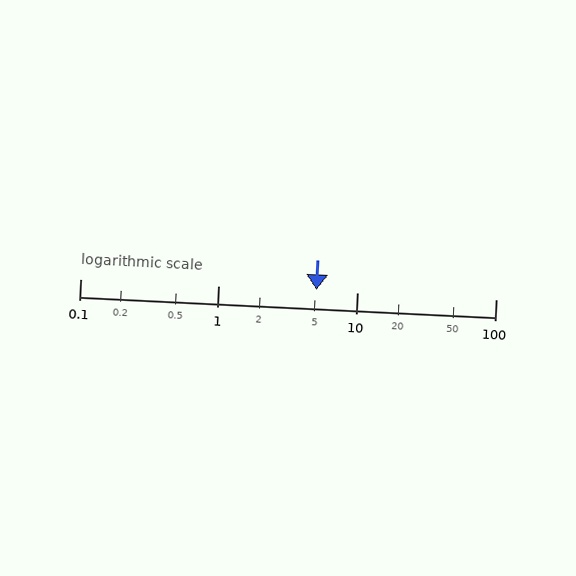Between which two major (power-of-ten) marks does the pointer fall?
The pointer is between 1 and 10.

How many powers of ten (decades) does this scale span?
The scale spans 3 decades, from 0.1 to 100.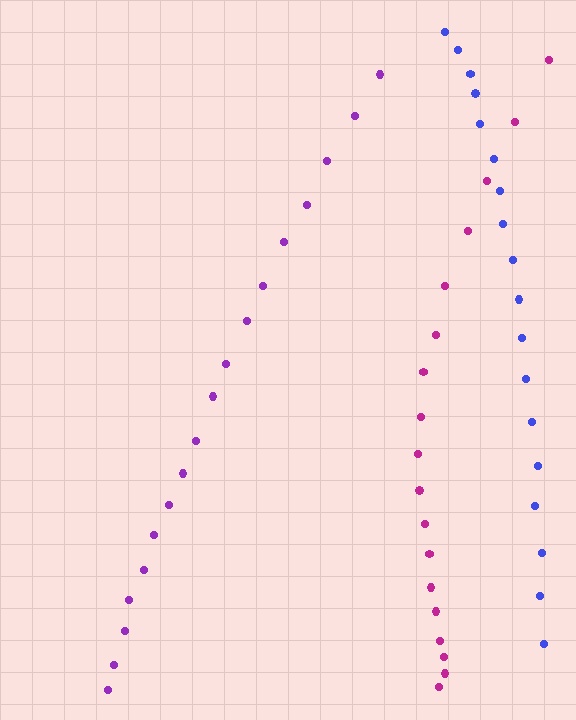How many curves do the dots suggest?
There are 3 distinct paths.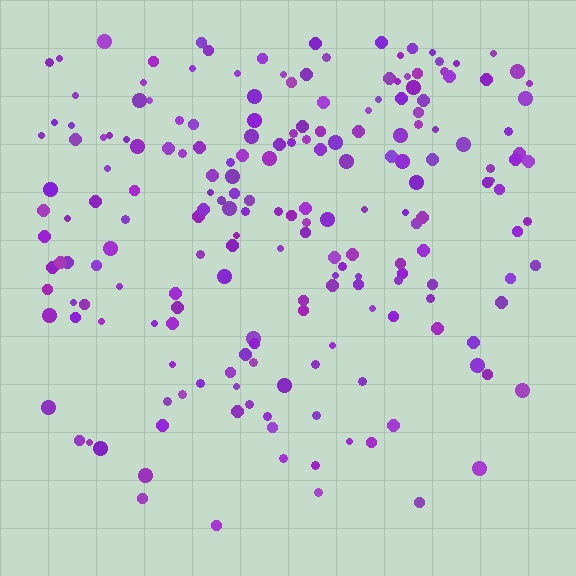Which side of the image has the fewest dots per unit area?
The bottom.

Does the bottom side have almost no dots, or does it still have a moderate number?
Still a moderate number, just noticeably fewer than the top.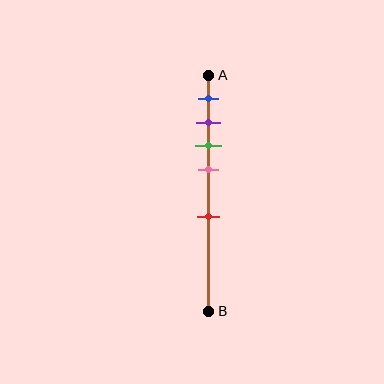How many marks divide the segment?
There are 5 marks dividing the segment.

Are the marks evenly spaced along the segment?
No, the marks are not evenly spaced.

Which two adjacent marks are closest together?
The purple and green marks are the closest adjacent pair.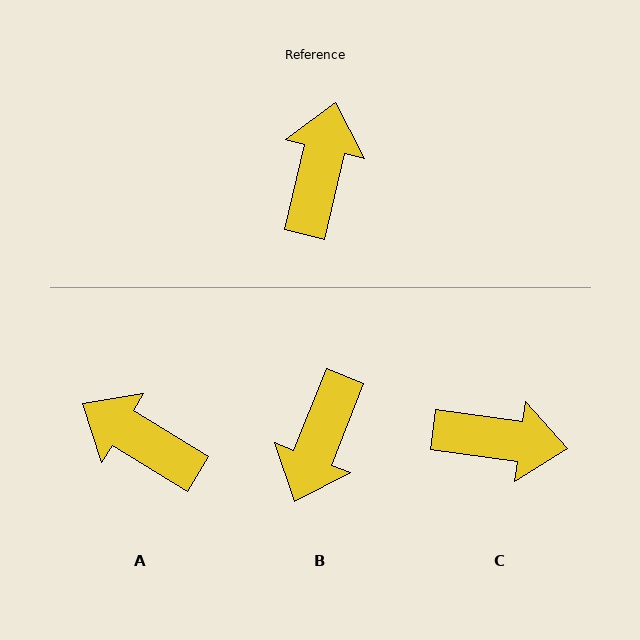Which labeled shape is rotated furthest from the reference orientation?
B, about 172 degrees away.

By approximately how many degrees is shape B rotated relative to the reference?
Approximately 172 degrees counter-clockwise.